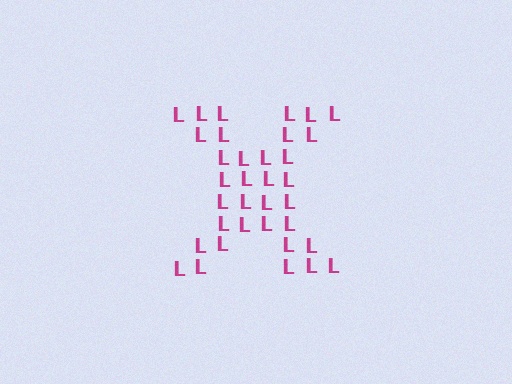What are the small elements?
The small elements are letter L's.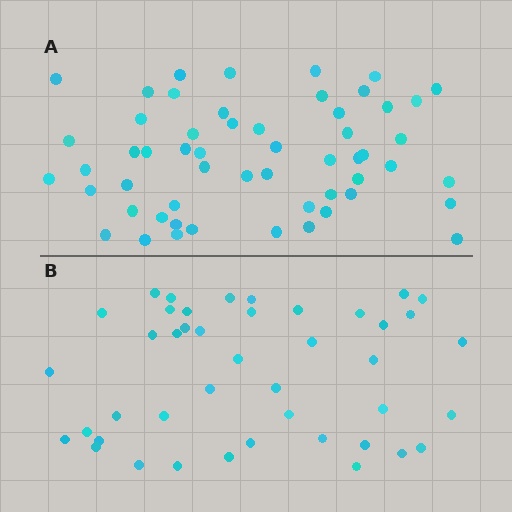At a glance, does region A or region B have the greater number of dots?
Region A (the top region) has more dots.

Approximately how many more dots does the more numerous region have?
Region A has roughly 12 or so more dots than region B.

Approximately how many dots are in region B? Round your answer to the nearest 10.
About 40 dots. (The exact count is 43, which rounds to 40.)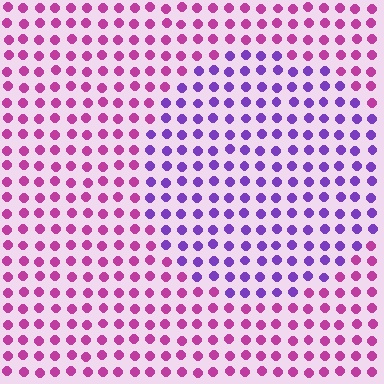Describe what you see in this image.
The image is filled with small magenta elements in a uniform arrangement. A circle-shaped region is visible where the elements are tinted to a slightly different hue, forming a subtle color boundary.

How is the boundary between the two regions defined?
The boundary is defined purely by a slight shift in hue (about 44 degrees). Spacing, size, and orientation are identical on both sides.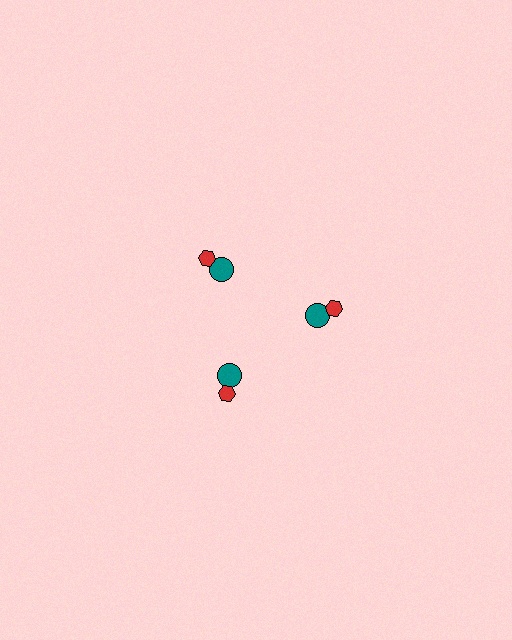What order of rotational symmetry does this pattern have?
This pattern has 3-fold rotational symmetry.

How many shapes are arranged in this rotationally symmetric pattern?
There are 6 shapes, arranged in 3 groups of 2.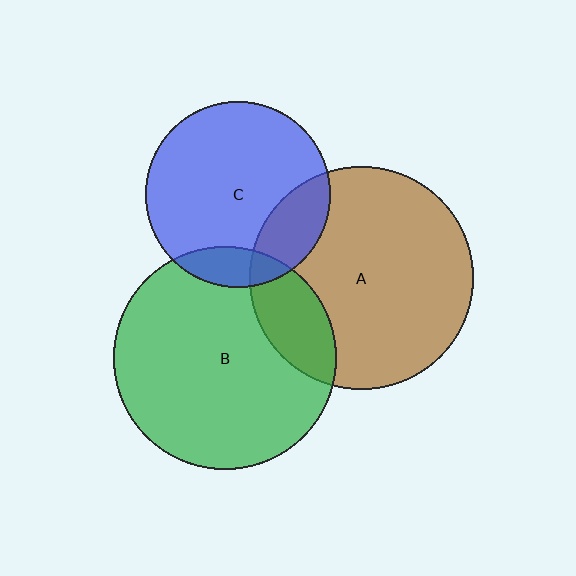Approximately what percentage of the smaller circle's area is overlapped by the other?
Approximately 20%.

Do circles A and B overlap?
Yes.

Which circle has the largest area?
Circle A (brown).